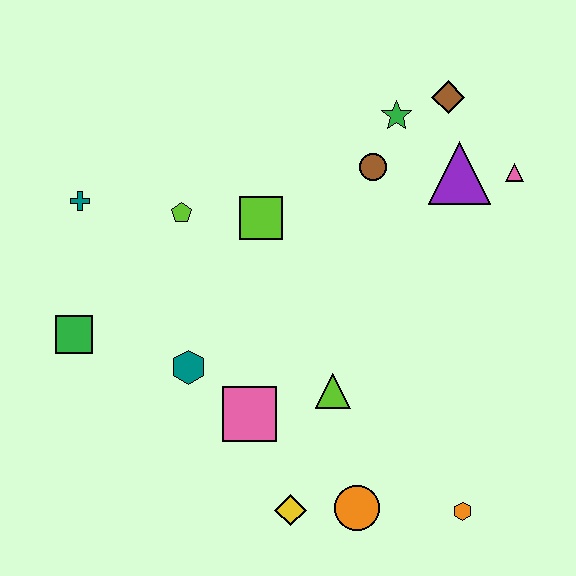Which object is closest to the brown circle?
The green star is closest to the brown circle.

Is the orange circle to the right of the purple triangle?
No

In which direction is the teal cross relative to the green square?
The teal cross is above the green square.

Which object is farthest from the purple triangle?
The green square is farthest from the purple triangle.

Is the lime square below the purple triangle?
Yes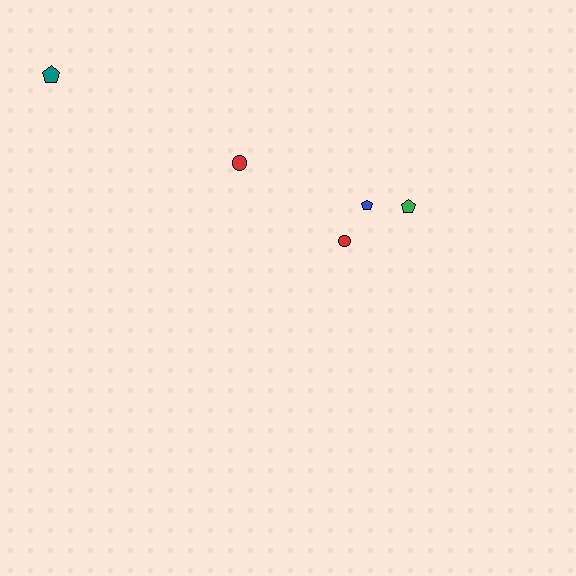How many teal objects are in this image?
There is 1 teal object.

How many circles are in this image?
There are 2 circles.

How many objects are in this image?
There are 5 objects.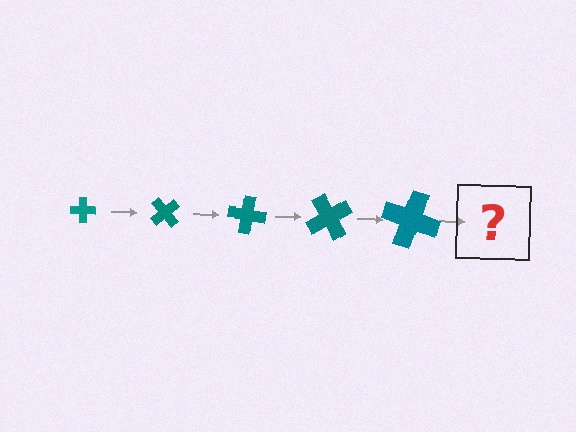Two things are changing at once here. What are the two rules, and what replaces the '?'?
The two rules are that the cross grows larger each step and it rotates 50 degrees each step. The '?' should be a cross, larger than the previous one and rotated 250 degrees from the start.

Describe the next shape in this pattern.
It should be a cross, larger than the previous one and rotated 250 degrees from the start.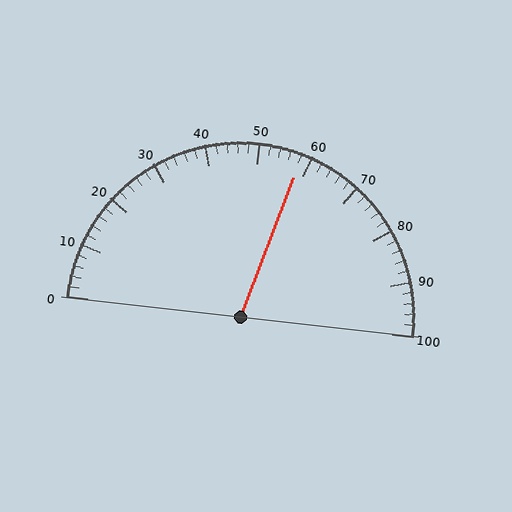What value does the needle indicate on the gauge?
The needle indicates approximately 58.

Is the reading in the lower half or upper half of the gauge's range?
The reading is in the upper half of the range (0 to 100).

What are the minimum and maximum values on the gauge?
The gauge ranges from 0 to 100.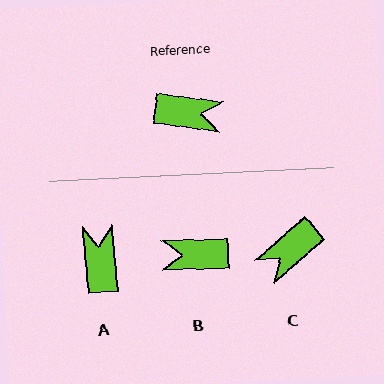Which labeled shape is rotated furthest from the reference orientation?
B, about 171 degrees away.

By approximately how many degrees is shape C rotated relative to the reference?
Approximately 131 degrees clockwise.